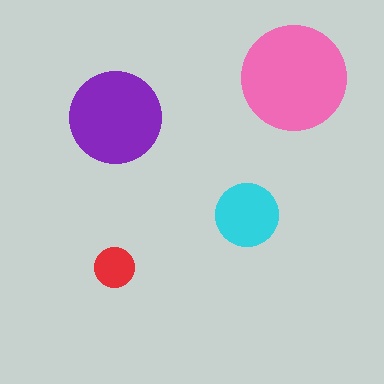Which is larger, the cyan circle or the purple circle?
The purple one.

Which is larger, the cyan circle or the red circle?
The cyan one.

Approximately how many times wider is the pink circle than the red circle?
About 2.5 times wider.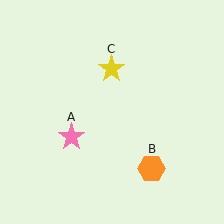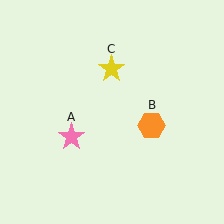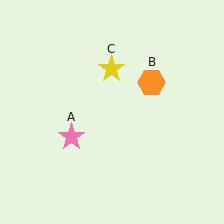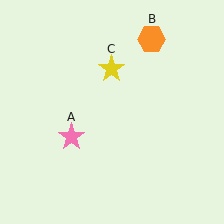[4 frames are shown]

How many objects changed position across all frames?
1 object changed position: orange hexagon (object B).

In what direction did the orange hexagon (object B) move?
The orange hexagon (object B) moved up.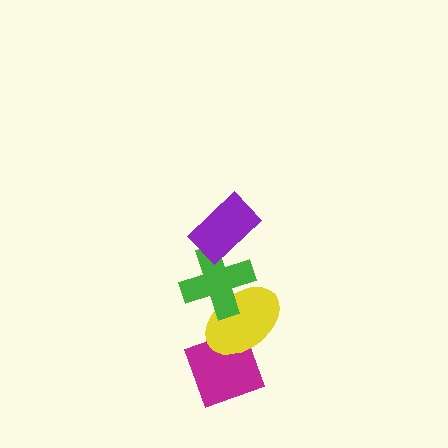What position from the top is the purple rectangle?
The purple rectangle is 1st from the top.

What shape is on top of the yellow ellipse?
The green cross is on top of the yellow ellipse.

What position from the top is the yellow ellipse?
The yellow ellipse is 3rd from the top.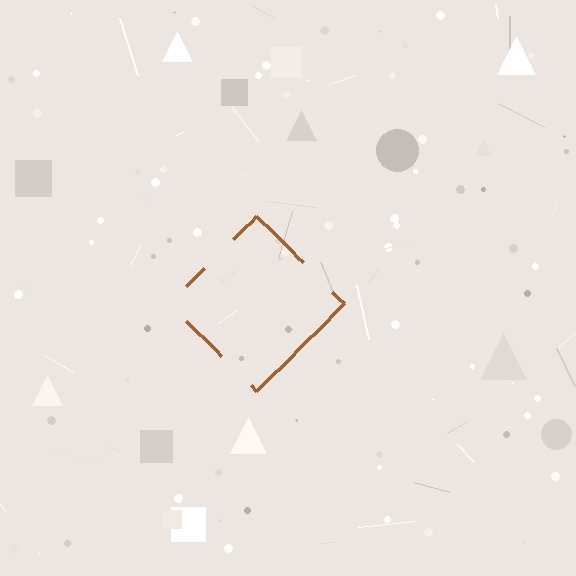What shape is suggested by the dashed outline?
The dashed outline suggests a diamond.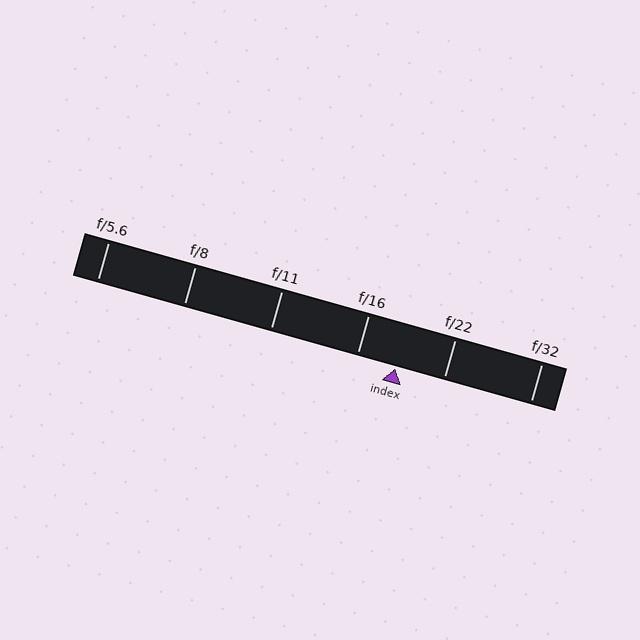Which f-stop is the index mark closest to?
The index mark is closest to f/16.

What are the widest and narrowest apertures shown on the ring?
The widest aperture shown is f/5.6 and the narrowest is f/32.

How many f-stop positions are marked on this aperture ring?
There are 6 f-stop positions marked.